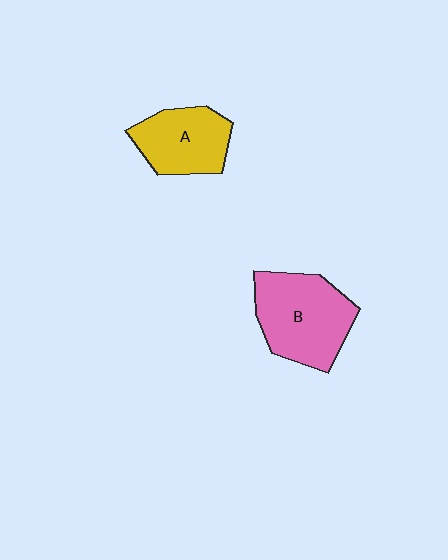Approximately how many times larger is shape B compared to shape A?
Approximately 1.4 times.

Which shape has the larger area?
Shape B (pink).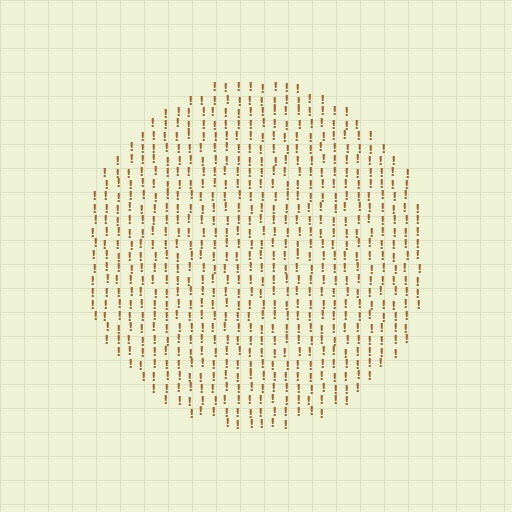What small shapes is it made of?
It is made of small exclamation marks.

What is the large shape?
The large shape is a circle.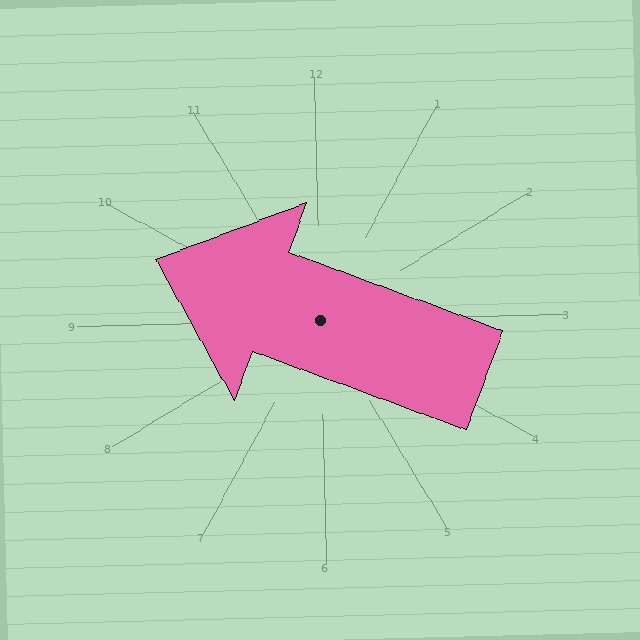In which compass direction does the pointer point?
West.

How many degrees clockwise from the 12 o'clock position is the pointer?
Approximately 292 degrees.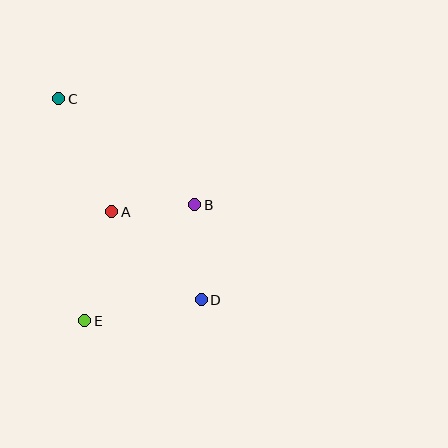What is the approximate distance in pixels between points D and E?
The distance between D and E is approximately 118 pixels.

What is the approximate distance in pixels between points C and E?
The distance between C and E is approximately 223 pixels.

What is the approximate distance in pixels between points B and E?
The distance between B and E is approximately 160 pixels.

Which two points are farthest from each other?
Points C and D are farthest from each other.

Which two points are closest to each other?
Points A and B are closest to each other.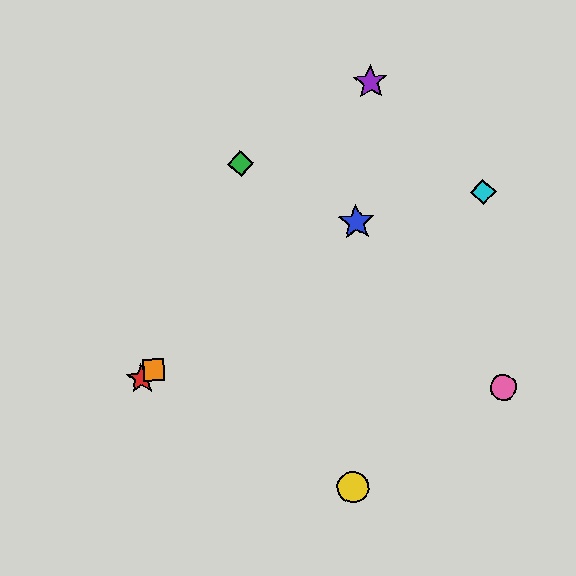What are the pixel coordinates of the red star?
The red star is at (142, 379).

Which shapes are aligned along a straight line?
The red star, the blue star, the orange square are aligned along a straight line.